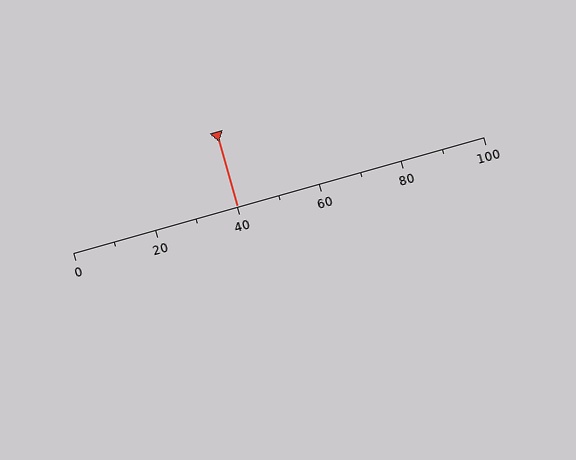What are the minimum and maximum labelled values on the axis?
The axis runs from 0 to 100.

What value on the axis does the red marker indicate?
The marker indicates approximately 40.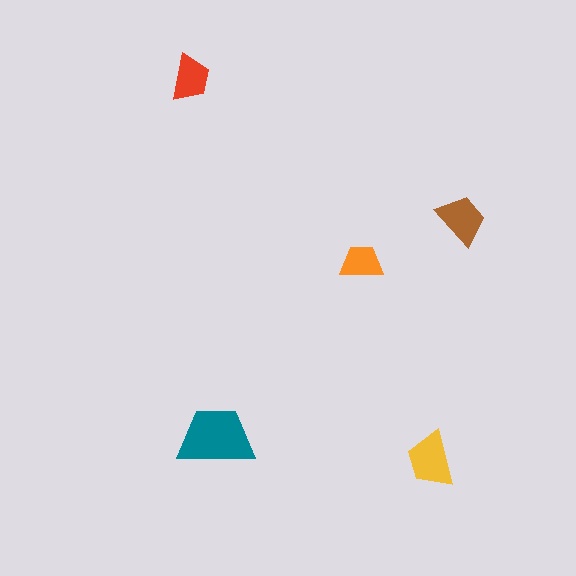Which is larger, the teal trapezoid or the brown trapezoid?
The teal one.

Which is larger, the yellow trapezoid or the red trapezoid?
The yellow one.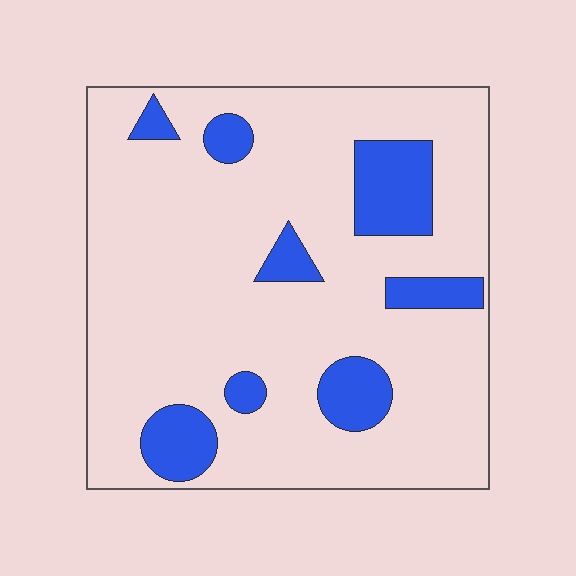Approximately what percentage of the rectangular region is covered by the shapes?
Approximately 15%.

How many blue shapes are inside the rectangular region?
8.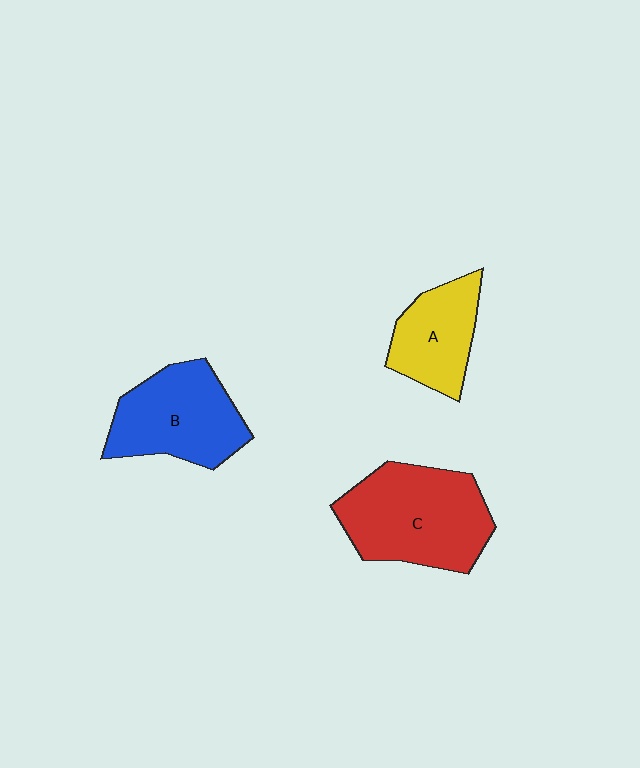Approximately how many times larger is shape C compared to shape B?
Approximately 1.2 times.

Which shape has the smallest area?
Shape A (yellow).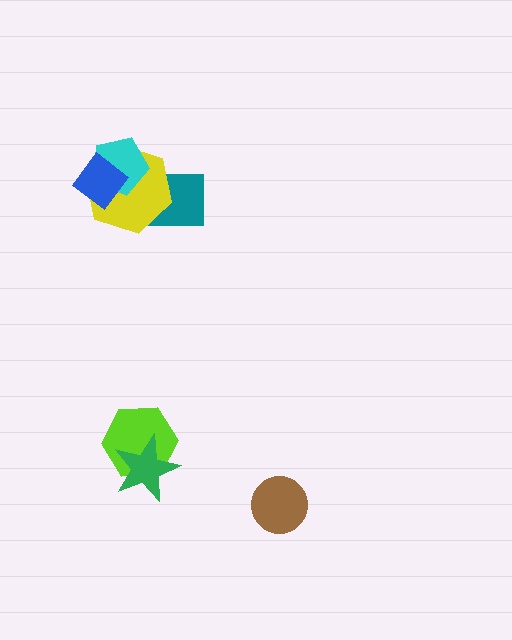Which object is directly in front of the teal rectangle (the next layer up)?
The yellow hexagon is directly in front of the teal rectangle.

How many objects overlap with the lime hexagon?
1 object overlaps with the lime hexagon.